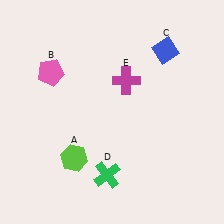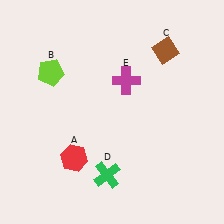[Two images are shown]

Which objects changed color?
A changed from lime to red. B changed from pink to lime. C changed from blue to brown.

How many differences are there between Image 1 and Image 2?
There are 3 differences between the two images.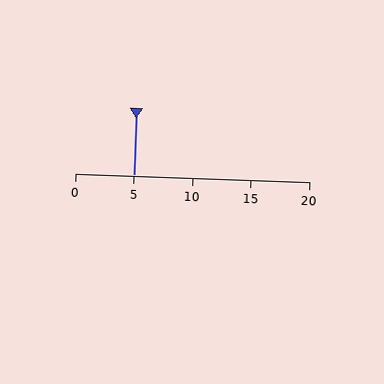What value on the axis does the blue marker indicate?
The marker indicates approximately 5.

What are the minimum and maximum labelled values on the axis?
The axis runs from 0 to 20.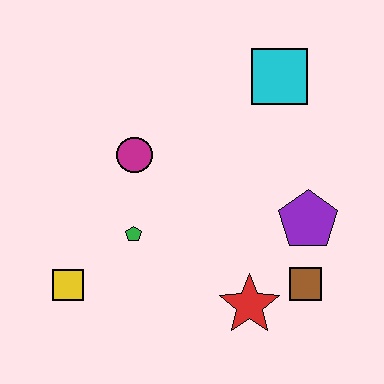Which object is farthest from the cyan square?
The yellow square is farthest from the cyan square.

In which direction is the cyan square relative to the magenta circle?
The cyan square is to the right of the magenta circle.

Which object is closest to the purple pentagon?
The brown square is closest to the purple pentagon.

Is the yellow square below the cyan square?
Yes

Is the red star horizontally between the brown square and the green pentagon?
Yes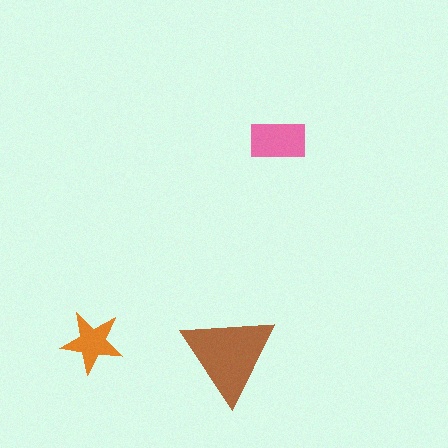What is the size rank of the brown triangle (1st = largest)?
1st.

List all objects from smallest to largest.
The orange star, the pink rectangle, the brown triangle.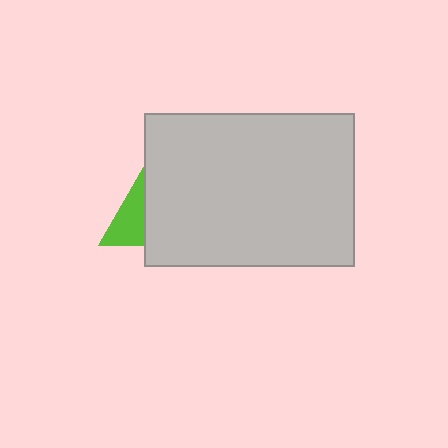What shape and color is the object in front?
The object in front is a light gray rectangle.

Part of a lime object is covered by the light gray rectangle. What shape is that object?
It is a triangle.